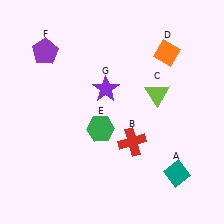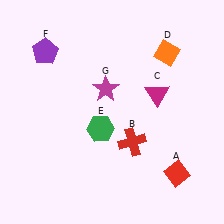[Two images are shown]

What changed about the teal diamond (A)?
In Image 1, A is teal. In Image 2, it changed to red.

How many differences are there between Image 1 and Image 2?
There are 3 differences between the two images.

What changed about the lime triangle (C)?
In Image 1, C is lime. In Image 2, it changed to magenta.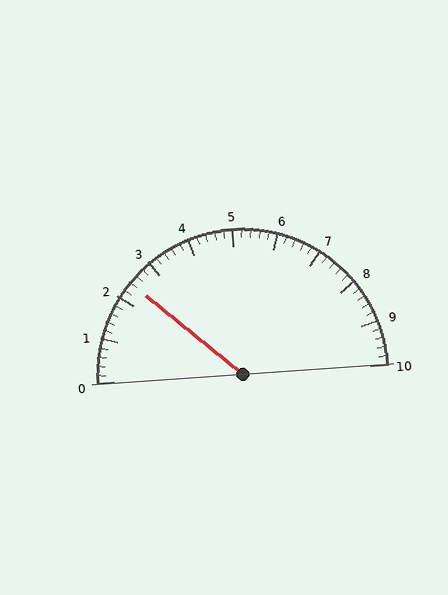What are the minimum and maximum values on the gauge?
The gauge ranges from 0 to 10.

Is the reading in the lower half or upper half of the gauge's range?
The reading is in the lower half of the range (0 to 10).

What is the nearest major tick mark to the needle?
The nearest major tick mark is 2.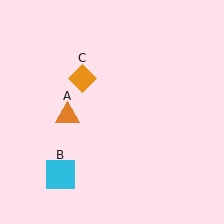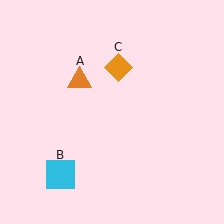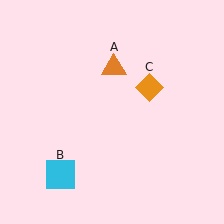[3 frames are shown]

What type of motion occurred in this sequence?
The orange triangle (object A), orange diamond (object C) rotated clockwise around the center of the scene.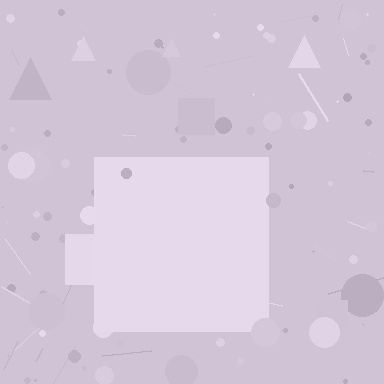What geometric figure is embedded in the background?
A square is embedded in the background.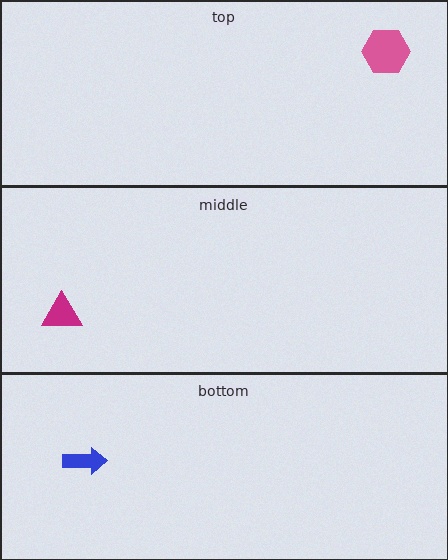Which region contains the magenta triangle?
The middle region.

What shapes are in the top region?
The pink hexagon.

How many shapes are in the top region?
1.